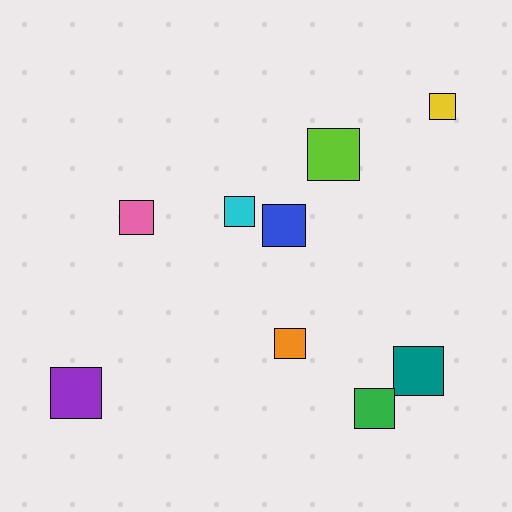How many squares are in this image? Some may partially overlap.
There are 9 squares.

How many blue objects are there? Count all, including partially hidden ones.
There is 1 blue object.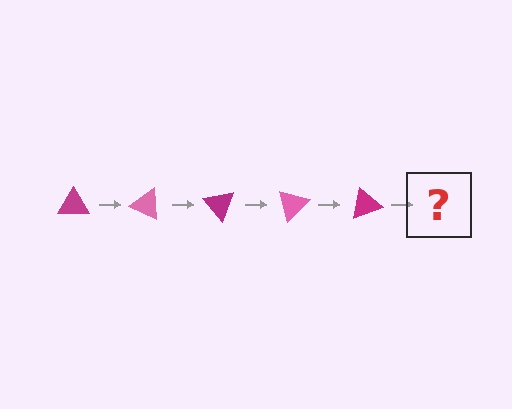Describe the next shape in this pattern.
It should be a pink triangle, rotated 125 degrees from the start.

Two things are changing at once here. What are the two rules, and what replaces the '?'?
The two rules are that it rotates 25 degrees each step and the color cycles through magenta and pink. The '?' should be a pink triangle, rotated 125 degrees from the start.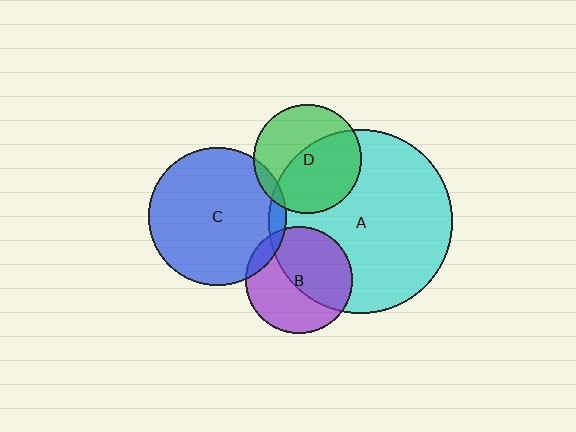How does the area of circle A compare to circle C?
Approximately 1.8 times.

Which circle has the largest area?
Circle A (cyan).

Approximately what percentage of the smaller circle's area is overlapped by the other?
Approximately 50%.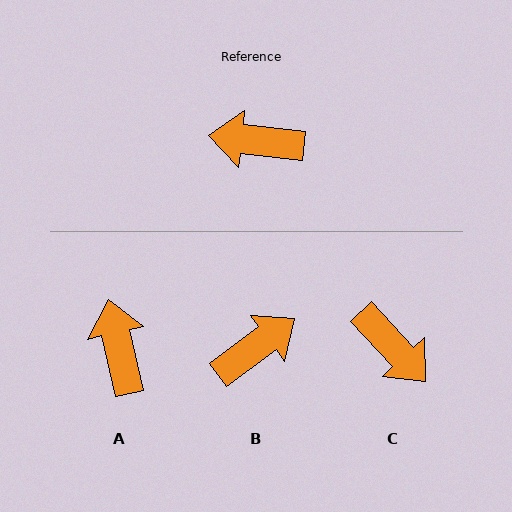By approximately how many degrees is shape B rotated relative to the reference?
Approximately 137 degrees clockwise.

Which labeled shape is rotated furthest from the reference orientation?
C, about 139 degrees away.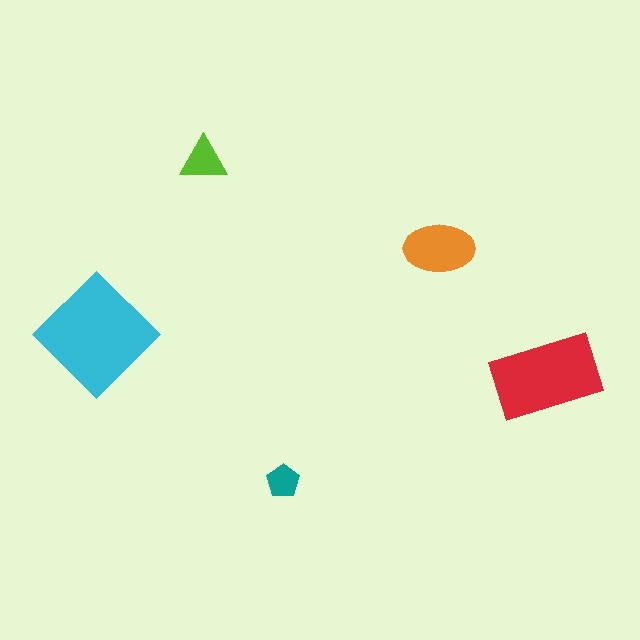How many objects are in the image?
There are 5 objects in the image.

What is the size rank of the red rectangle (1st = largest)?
2nd.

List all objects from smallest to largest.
The teal pentagon, the lime triangle, the orange ellipse, the red rectangle, the cyan diamond.